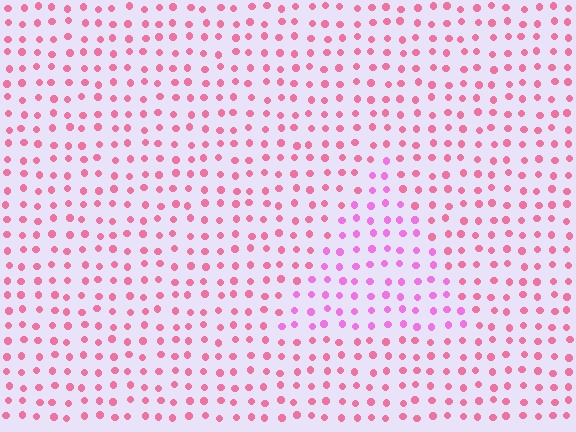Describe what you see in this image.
The image is filled with small pink elements in a uniform arrangement. A triangle-shaped region is visible where the elements are tinted to a slightly different hue, forming a subtle color boundary.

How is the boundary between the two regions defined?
The boundary is defined purely by a slight shift in hue (about 33 degrees). Spacing, size, and orientation are identical on both sides.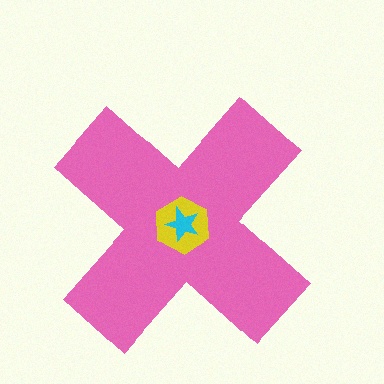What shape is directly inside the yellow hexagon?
The cyan star.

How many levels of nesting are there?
3.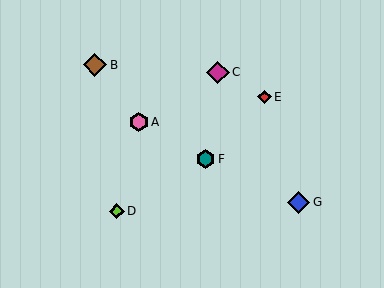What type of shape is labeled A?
Shape A is a pink hexagon.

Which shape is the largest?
The brown diamond (labeled B) is the largest.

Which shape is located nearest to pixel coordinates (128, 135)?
The pink hexagon (labeled A) at (139, 122) is nearest to that location.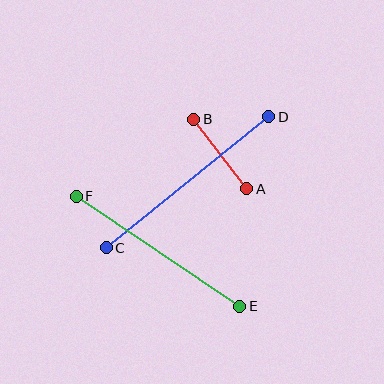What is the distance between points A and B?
The distance is approximately 87 pixels.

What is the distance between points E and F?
The distance is approximately 197 pixels.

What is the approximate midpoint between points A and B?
The midpoint is at approximately (220, 154) pixels.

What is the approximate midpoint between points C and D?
The midpoint is at approximately (187, 182) pixels.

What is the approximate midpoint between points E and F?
The midpoint is at approximately (158, 251) pixels.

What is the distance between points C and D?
The distance is approximately 209 pixels.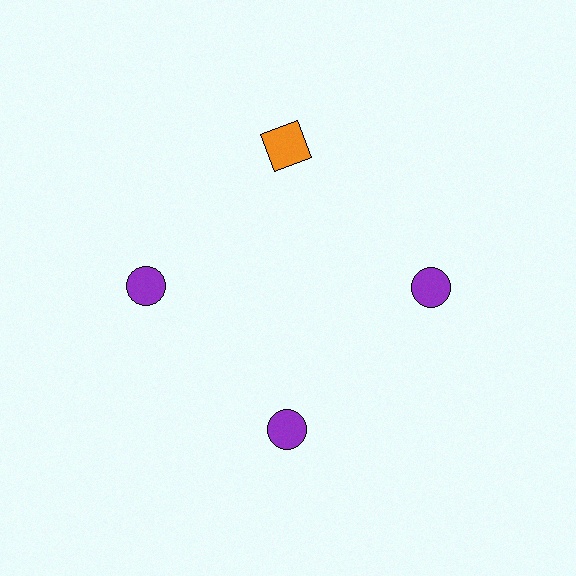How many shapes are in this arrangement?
There are 4 shapes arranged in a ring pattern.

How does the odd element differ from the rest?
It differs in both color (orange instead of purple) and shape (square instead of circle).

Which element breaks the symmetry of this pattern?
The orange square at roughly the 12 o'clock position breaks the symmetry. All other shapes are purple circles.